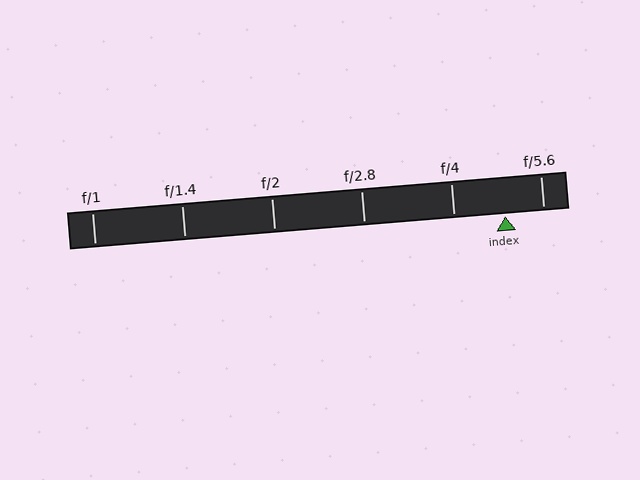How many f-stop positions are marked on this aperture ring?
There are 6 f-stop positions marked.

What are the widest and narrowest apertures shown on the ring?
The widest aperture shown is f/1 and the narrowest is f/5.6.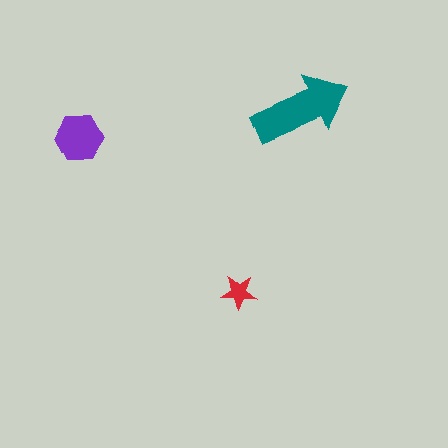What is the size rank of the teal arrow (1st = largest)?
1st.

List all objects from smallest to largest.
The red star, the purple hexagon, the teal arrow.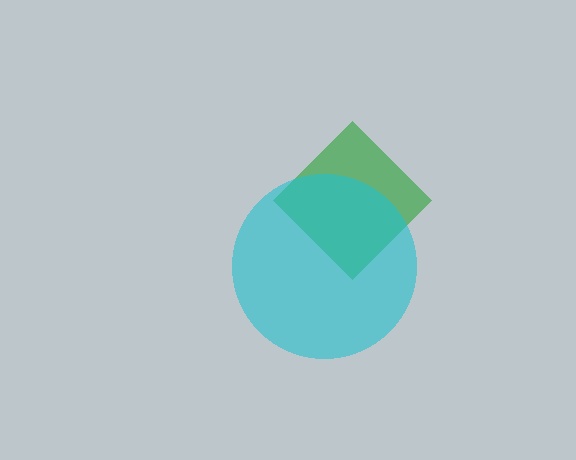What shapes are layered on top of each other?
The layered shapes are: a green diamond, a cyan circle.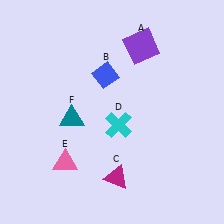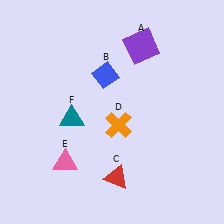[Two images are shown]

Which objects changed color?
C changed from magenta to red. D changed from cyan to orange.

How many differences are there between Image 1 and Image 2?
There are 2 differences between the two images.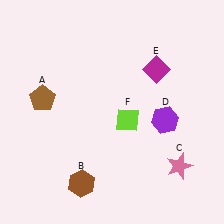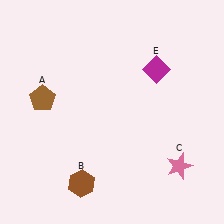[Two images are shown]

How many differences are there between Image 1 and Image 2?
There are 2 differences between the two images.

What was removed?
The lime diamond (F), the purple hexagon (D) were removed in Image 2.